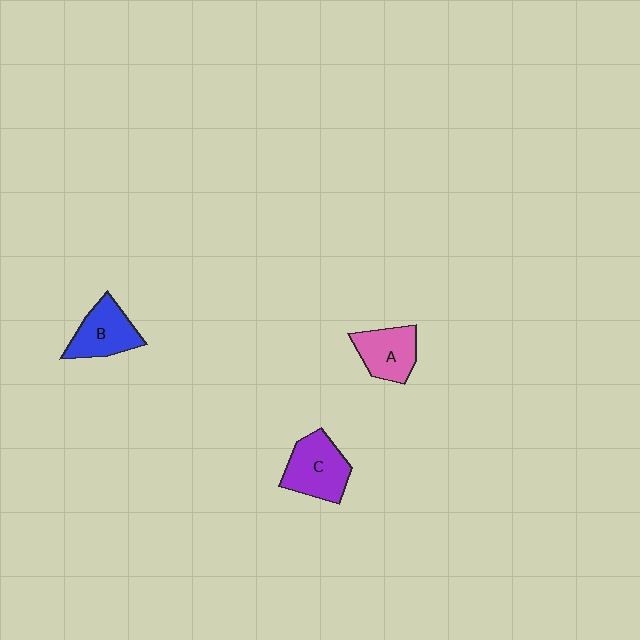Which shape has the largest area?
Shape C (purple).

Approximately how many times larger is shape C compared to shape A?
Approximately 1.2 times.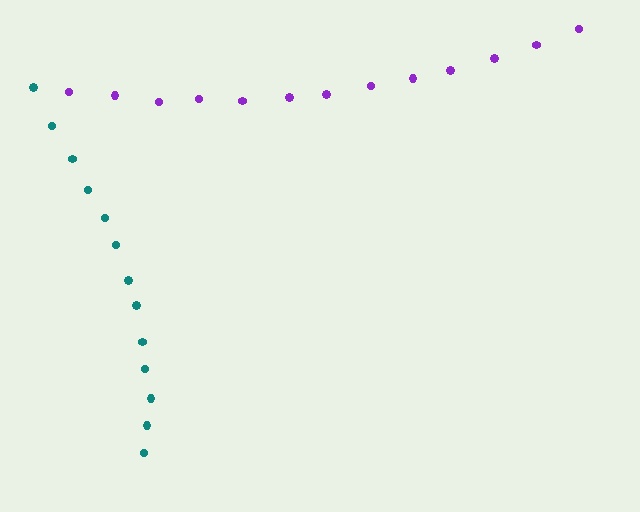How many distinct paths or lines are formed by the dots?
There are 2 distinct paths.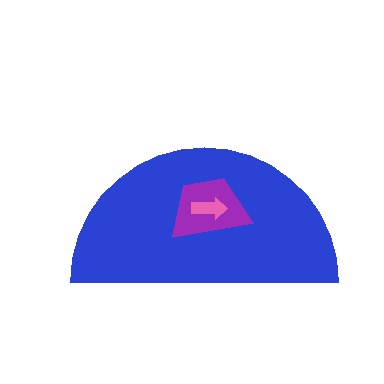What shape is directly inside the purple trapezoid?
The pink arrow.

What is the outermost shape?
The blue semicircle.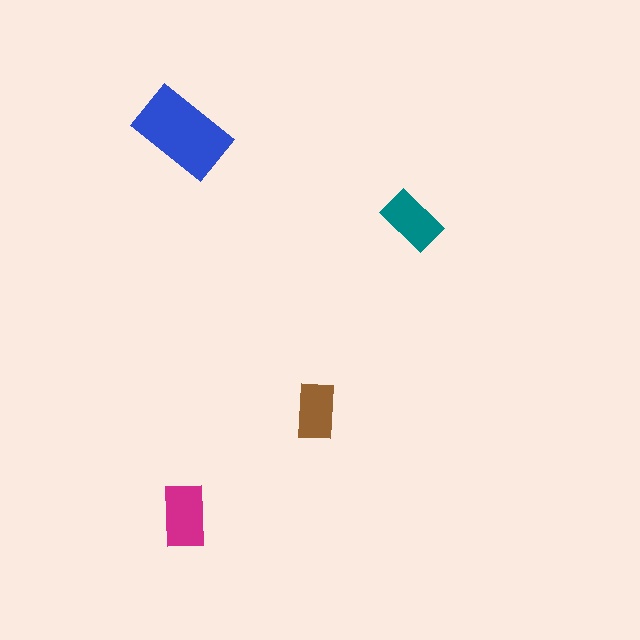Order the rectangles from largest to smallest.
the blue one, the magenta one, the teal one, the brown one.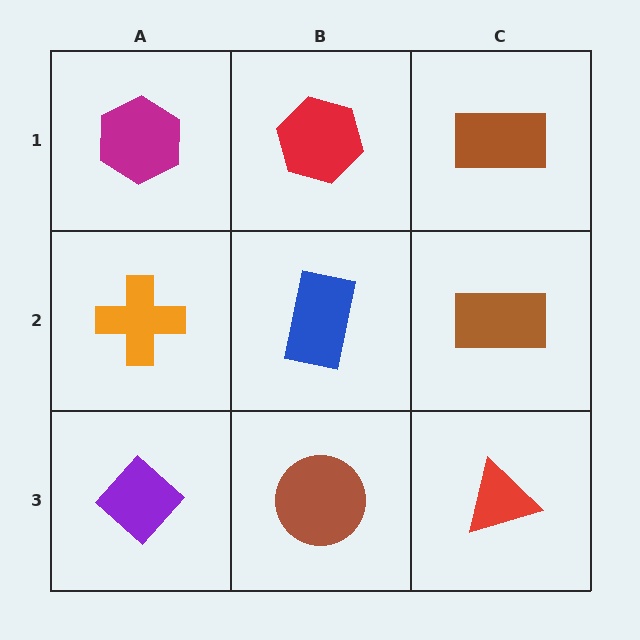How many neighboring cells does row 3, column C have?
2.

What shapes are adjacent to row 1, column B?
A blue rectangle (row 2, column B), a magenta hexagon (row 1, column A), a brown rectangle (row 1, column C).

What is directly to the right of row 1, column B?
A brown rectangle.